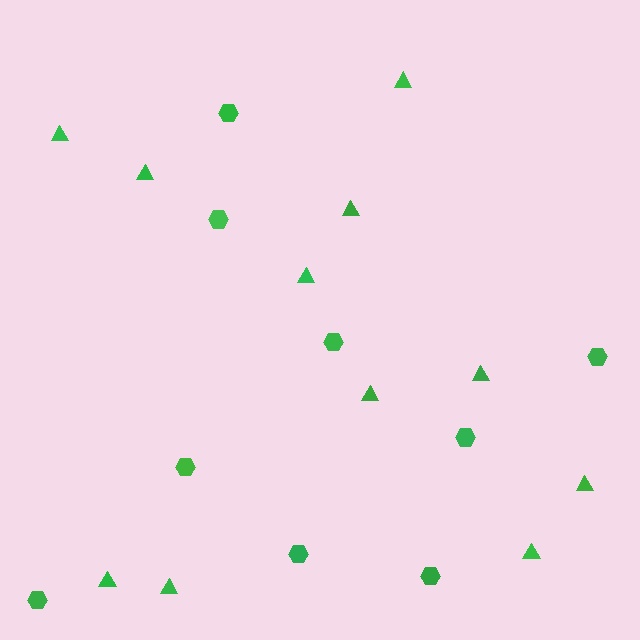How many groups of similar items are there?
There are 2 groups: one group of hexagons (9) and one group of triangles (11).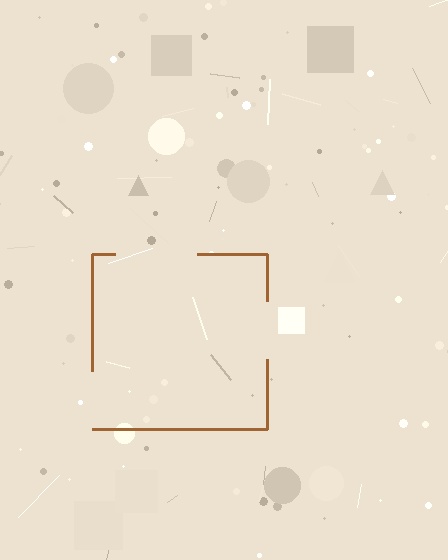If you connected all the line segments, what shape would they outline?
They would outline a square.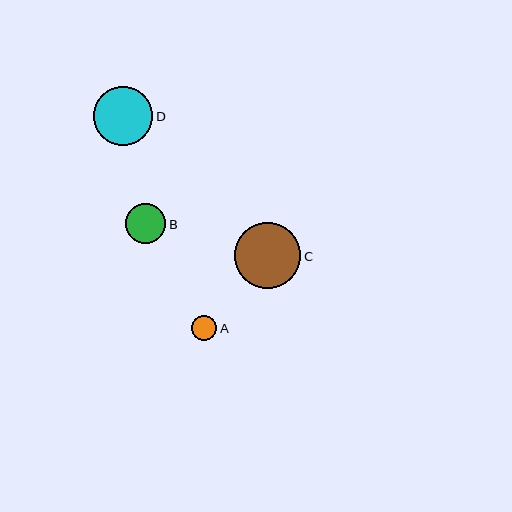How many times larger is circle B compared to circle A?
Circle B is approximately 1.6 times the size of circle A.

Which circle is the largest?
Circle C is the largest with a size of approximately 66 pixels.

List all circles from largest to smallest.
From largest to smallest: C, D, B, A.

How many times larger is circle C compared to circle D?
Circle C is approximately 1.1 times the size of circle D.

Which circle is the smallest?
Circle A is the smallest with a size of approximately 25 pixels.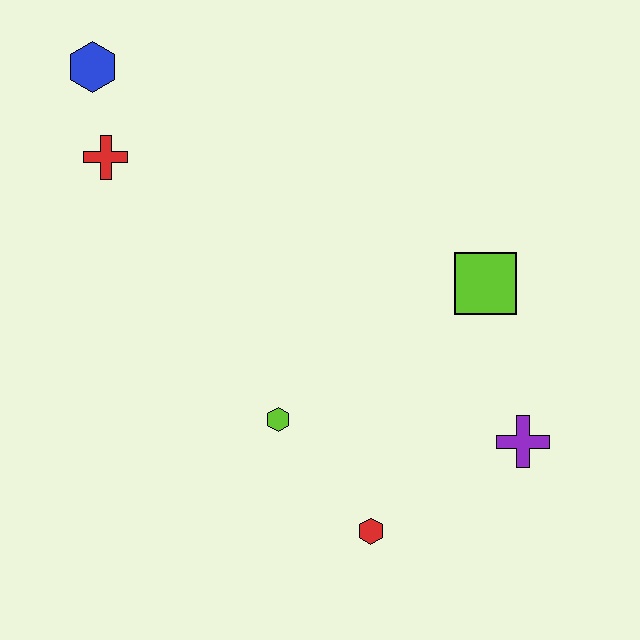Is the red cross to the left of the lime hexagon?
Yes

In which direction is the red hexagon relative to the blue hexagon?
The red hexagon is below the blue hexagon.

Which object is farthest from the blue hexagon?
The purple cross is farthest from the blue hexagon.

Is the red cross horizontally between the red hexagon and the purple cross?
No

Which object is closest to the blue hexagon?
The red cross is closest to the blue hexagon.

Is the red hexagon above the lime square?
No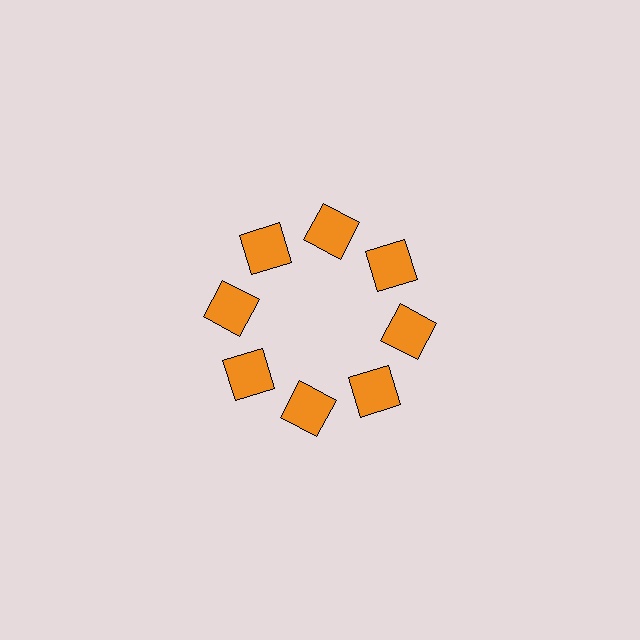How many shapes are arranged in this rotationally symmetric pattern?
There are 8 shapes, arranged in 8 groups of 1.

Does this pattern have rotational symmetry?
Yes, this pattern has 8-fold rotational symmetry. It looks the same after rotating 45 degrees around the center.